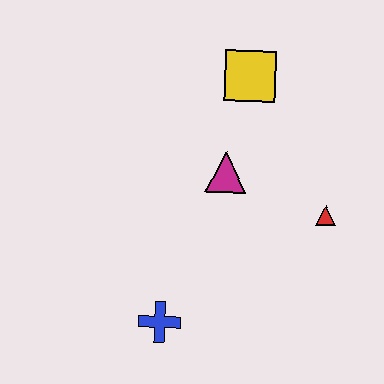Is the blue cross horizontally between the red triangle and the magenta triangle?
No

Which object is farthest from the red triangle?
The blue cross is farthest from the red triangle.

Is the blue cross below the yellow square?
Yes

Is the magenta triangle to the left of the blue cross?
No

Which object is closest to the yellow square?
The magenta triangle is closest to the yellow square.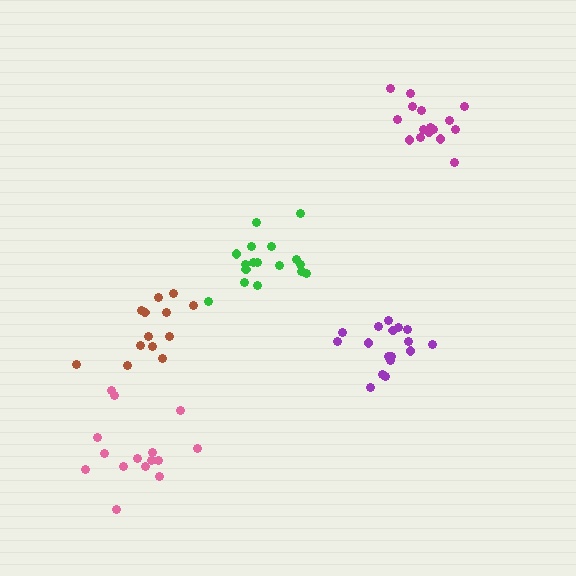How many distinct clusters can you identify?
There are 5 distinct clusters.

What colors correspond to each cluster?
The clusters are colored: pink, magenta, purple, brown, green.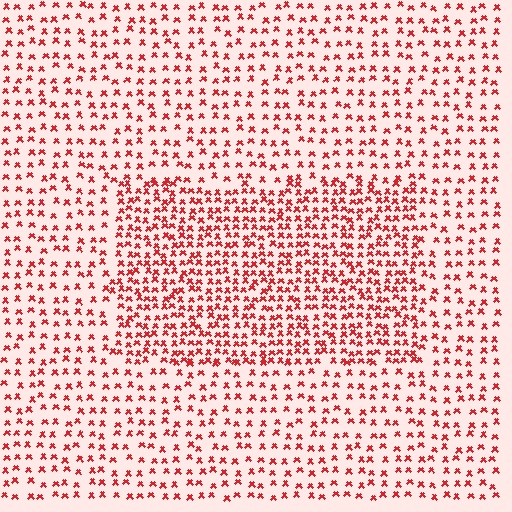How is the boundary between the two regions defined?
The boundary is defined by a change in element density (approximately 1.9x ratio). All elements are the same color, size, and shape.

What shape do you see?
I see a rectangle.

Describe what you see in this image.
The image contains small red elements arranged at two different densities. A rectangle-shaped region is visible where the elements are more densely packed than the surrounding area.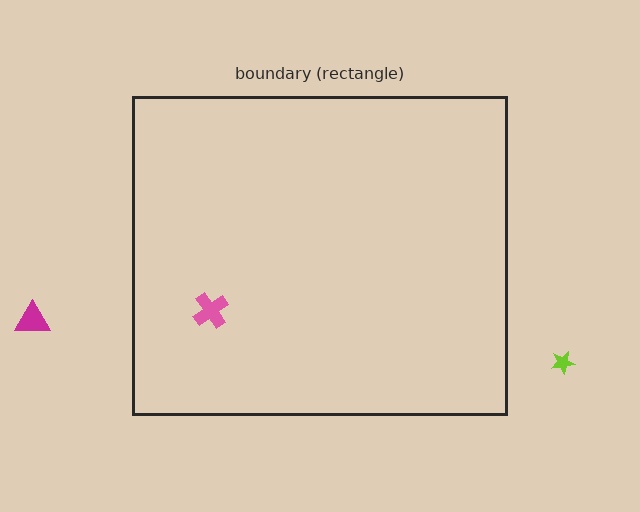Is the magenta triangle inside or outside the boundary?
Outside.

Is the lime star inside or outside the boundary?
Outside.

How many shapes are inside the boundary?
1 inside, 2 outside.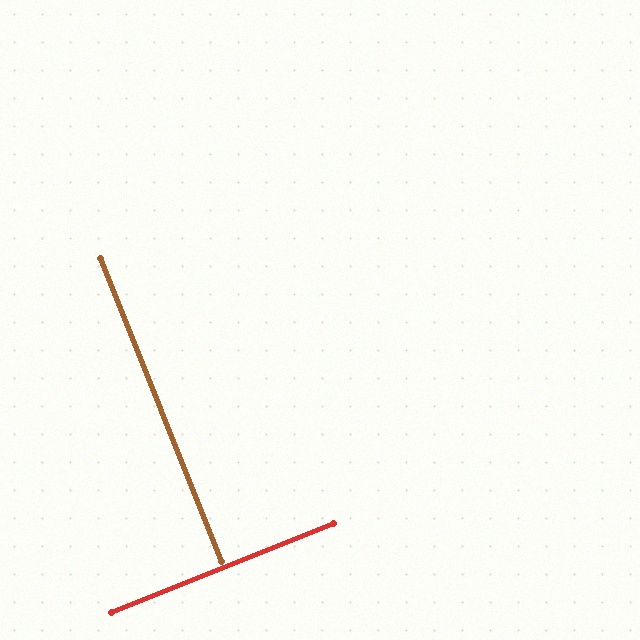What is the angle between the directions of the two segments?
Approximately 90 degrees.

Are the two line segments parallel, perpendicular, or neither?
Perpendicular — they meet at approximately 90°.